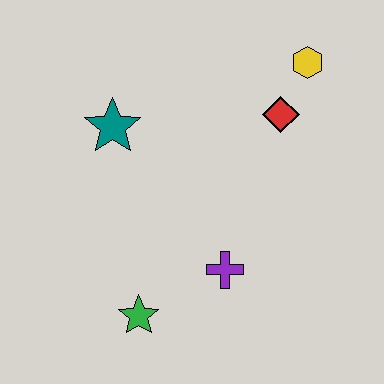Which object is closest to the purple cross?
The green star is closest to the purple cross.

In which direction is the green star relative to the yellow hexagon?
The green star is below the yellow hexagon.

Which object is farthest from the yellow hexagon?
The green star is farthest from the yellow hexagon.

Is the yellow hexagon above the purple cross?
Yes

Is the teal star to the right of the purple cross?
No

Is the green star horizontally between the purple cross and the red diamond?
No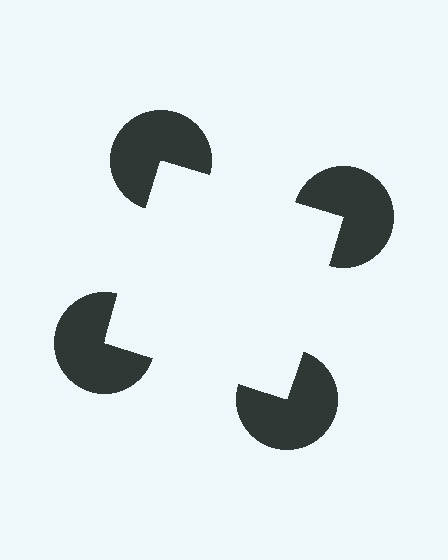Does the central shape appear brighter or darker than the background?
It typically appears slightly brighter than the background, even though no actual brightness change is drawn.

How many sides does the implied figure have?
4 sides.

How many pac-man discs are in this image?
There are 4 — one at each vertex of the illusory square.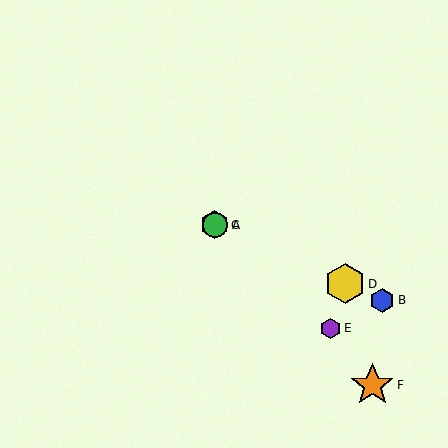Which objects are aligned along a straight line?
Objects A, B, C, D are aligned along a straight line.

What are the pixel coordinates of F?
Object F is at (372, 385).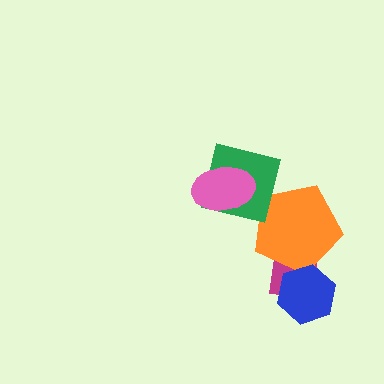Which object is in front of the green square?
The pink ellipse is in front of the green square.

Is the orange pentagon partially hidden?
Yes, it is partially covered by another shape.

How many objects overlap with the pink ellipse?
1 object overlaps with the pink ellipse.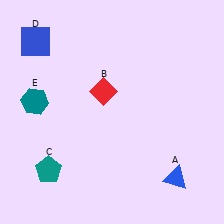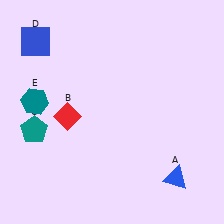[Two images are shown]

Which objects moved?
The objects that moved are: the red diamond (B), the teal pentagon (C).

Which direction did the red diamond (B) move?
The red diamond (B) moved left.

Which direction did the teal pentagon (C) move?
The teal pentagon (C) moved up.